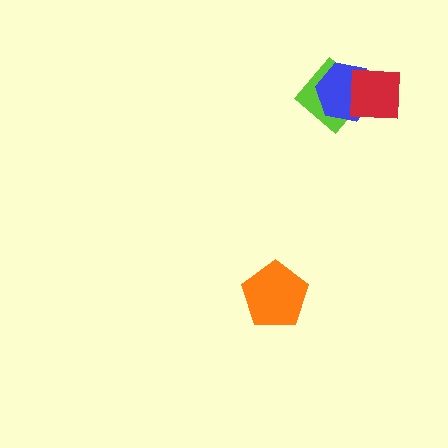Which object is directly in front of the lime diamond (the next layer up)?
The blue hexagon is directly in front of the lime diamond.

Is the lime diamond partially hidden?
Yes, it is partially covered by another shape.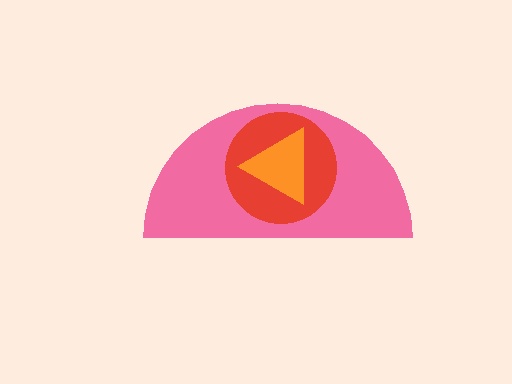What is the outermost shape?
The pink semicircle.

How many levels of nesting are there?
3.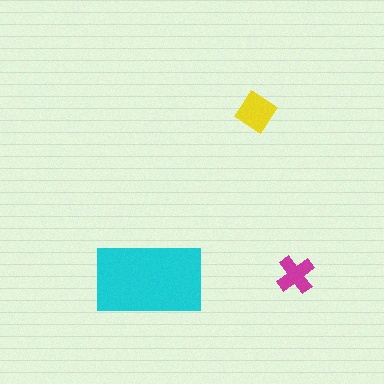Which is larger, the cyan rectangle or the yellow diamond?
The cyan rectangle.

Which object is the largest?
The cyan rectangle.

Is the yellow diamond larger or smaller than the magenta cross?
Larger.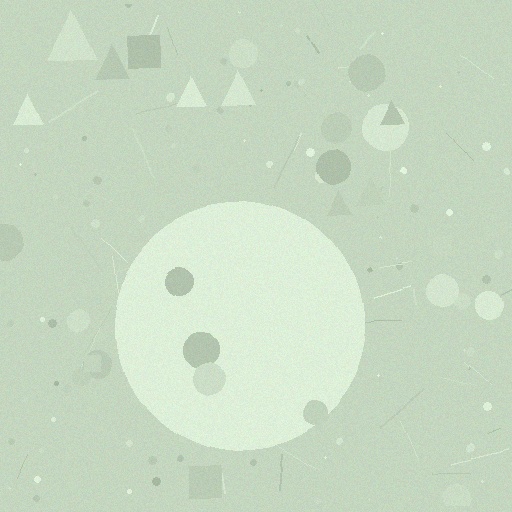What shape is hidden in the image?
A circle is hidden in the image.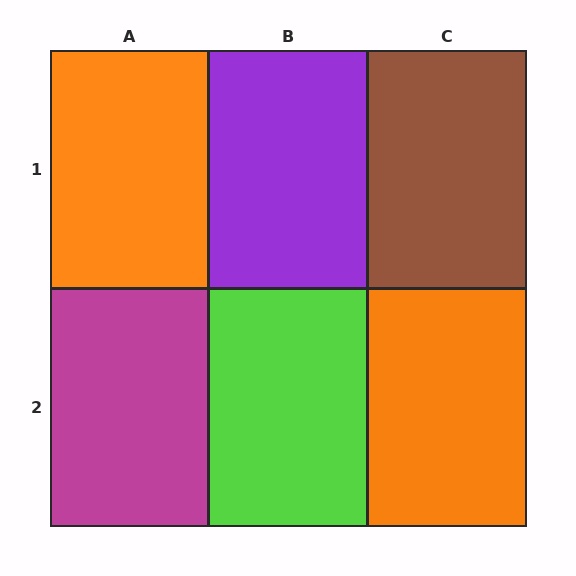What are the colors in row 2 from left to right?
Magenta, lime, orange.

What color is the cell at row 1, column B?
Purple.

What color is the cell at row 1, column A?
Orange.